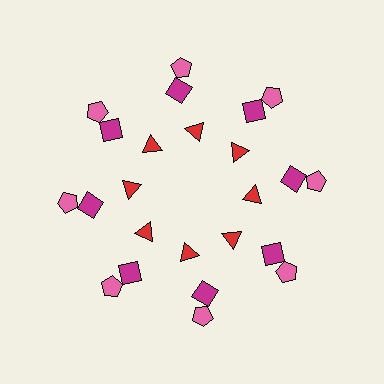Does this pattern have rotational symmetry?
Yes, this pattern has 8-fold rotational symmetry. It looks the same after rotating 45 degrees around the center.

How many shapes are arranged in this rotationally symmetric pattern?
There are 24 shapes, arranged in 8 groups of 3.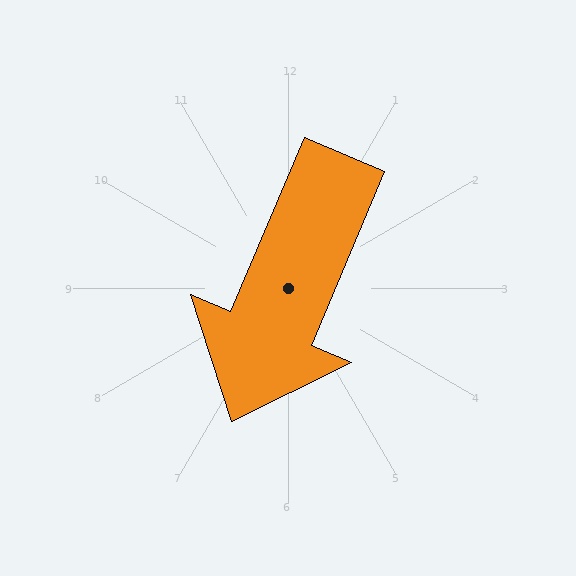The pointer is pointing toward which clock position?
Roughly 7 o'clock.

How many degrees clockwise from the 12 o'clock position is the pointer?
Approximately 203 degrees.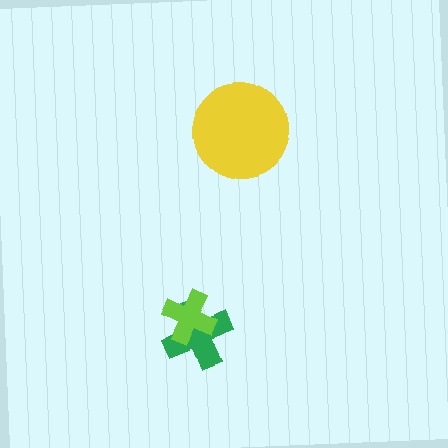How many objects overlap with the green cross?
1 object overlaps with the green cross.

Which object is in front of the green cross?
The lime cross is in front of the green cross.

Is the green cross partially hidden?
Yes, it is partially covered by another shape.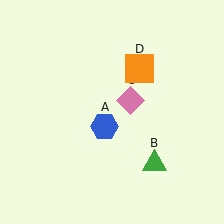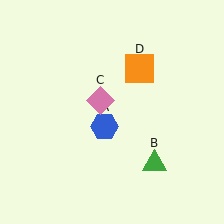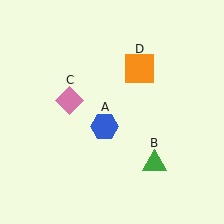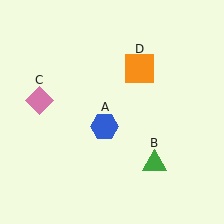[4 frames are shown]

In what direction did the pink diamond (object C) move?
The pink diamond (object C) moved left.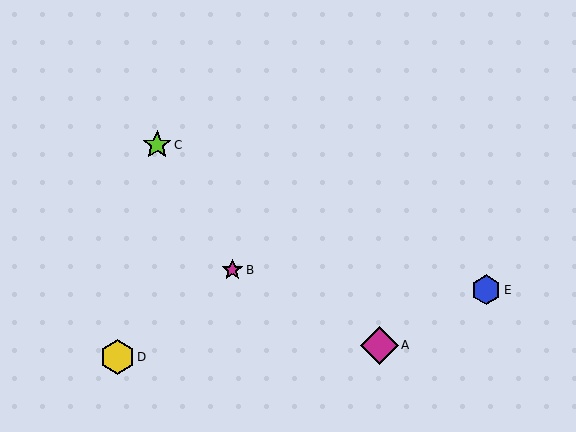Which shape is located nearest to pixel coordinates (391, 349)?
The magenta diamond (labeled A) at (379, 345) is nearest to that location.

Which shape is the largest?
The magenta diamond (labeled A) is the largest.